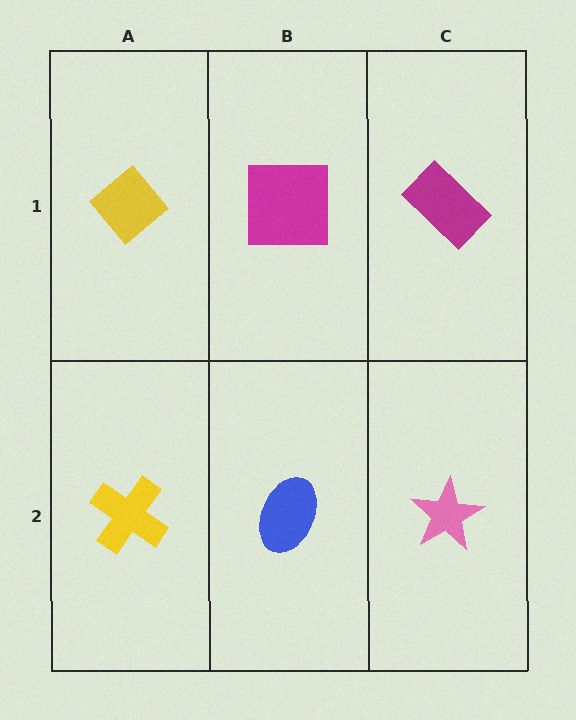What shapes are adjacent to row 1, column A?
A yellow cross (row 2, column A), a magenta square (row 1, column B).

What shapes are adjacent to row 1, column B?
A blue ellipse (row 2, column B), a yellow diamond (row 1, column A), a magenta rectangle (row 1, column C).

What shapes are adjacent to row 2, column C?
A magenta rectangle (row 1, column C), a blue ellipse (row 2, column B).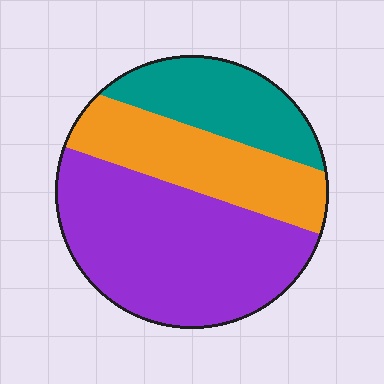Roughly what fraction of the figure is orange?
Orange takes up between a quarter and a half of the figure.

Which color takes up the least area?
Teal, at roughly 20%.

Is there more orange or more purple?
Purple.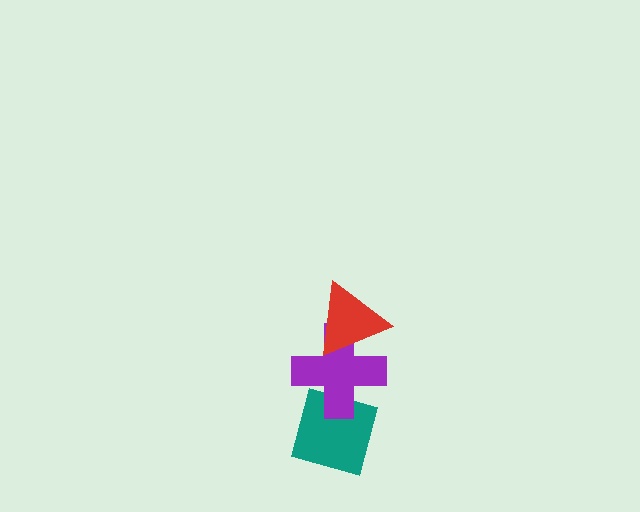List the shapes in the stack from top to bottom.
From top to bottom: the red triangle, the purple cross, the teal diamond.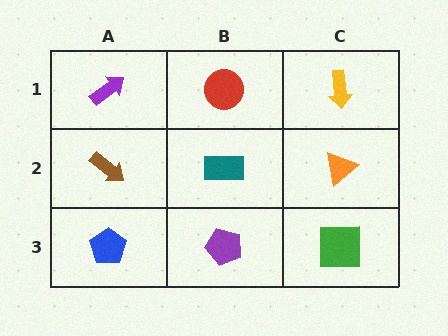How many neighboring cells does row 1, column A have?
2.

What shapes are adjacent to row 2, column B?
A red circle (row 1, column B), a purple pentagon (row 3, column B), a brown arrow (row 2, column A), an orange triangle (row 2, column C).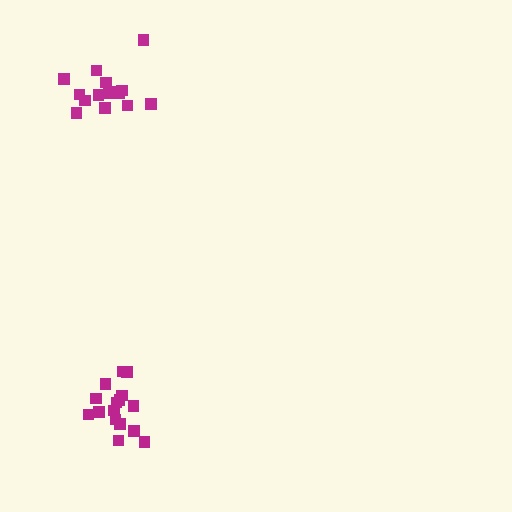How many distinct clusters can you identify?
There are 2 distinct clusters.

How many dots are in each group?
Group 1: 16 dots, Group 2: 15 dots (31 total).